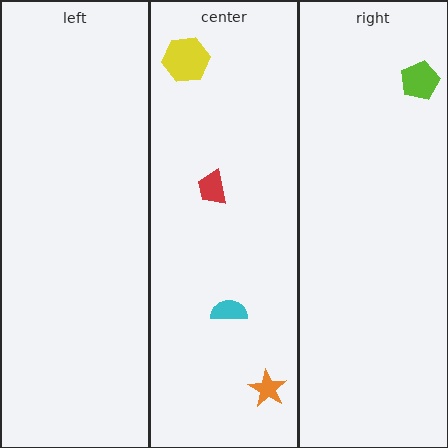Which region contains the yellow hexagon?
The center region.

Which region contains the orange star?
The center region.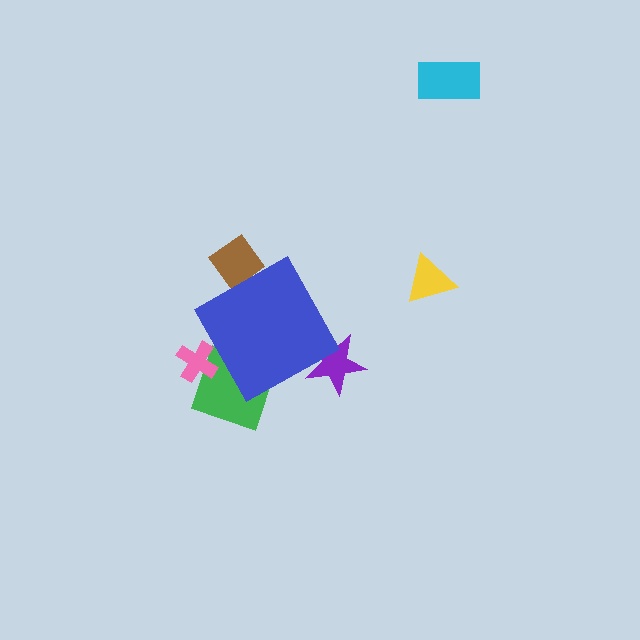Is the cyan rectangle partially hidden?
No, the cyan rectangle is fully visible.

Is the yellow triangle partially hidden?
No, the yellow triangle is fully visible.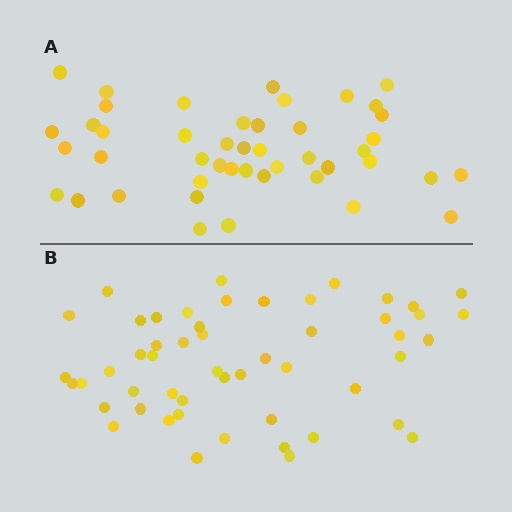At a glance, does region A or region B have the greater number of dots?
Region B (the bottom region) has more dots.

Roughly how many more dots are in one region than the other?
Region B has roughly 8 or so more dots than region A.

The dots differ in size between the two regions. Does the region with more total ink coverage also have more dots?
No. Region A has more total ink coverage because its dots are larger, but region B actually contains more individual dots. Total area can be misleading — the number of items is what matters here.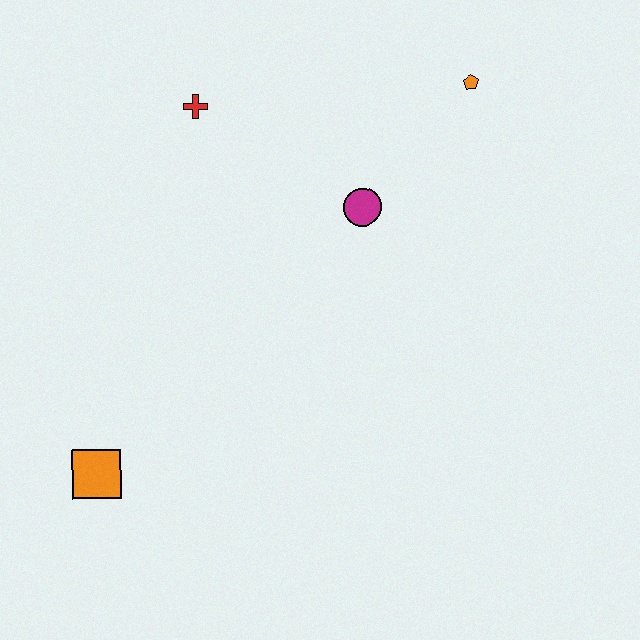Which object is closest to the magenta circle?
The orange pentagon is closest to the magenta circle.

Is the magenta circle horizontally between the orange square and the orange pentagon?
Yes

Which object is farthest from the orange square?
The orange pentagon is farthest from the orange square.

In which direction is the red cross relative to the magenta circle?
The red cross is to the left of the magenta circle.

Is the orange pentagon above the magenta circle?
Yes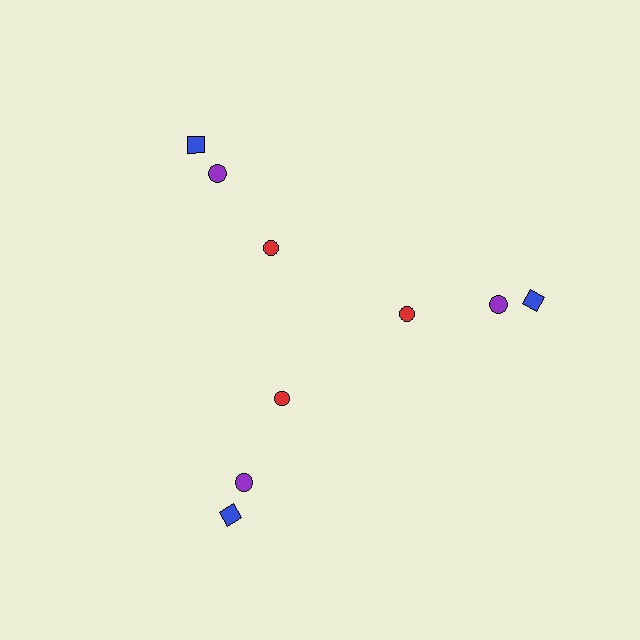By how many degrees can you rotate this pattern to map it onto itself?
The pattern maps onto itself every 120 degrees of rotation.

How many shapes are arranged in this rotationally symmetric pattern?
There are 9 shapes, arranged in 3 groups of 3.